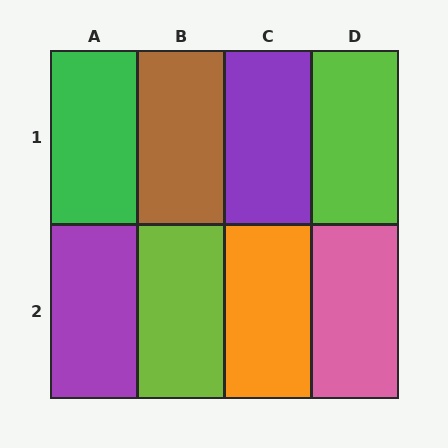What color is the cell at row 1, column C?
Purple.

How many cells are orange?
1 cell is orange.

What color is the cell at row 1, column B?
Brown.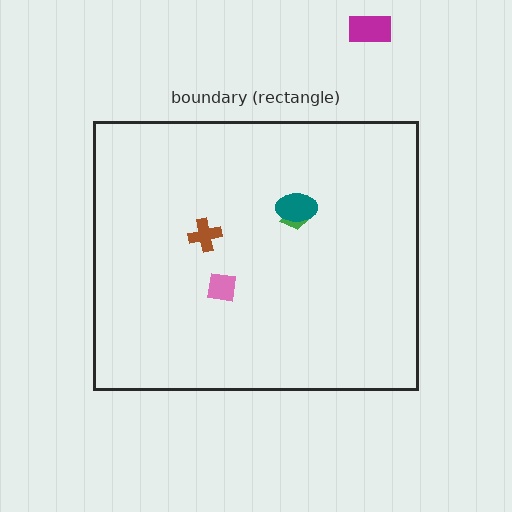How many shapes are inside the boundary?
4 inside, 1 outside.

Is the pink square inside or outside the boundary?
Inside.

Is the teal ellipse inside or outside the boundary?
Inside.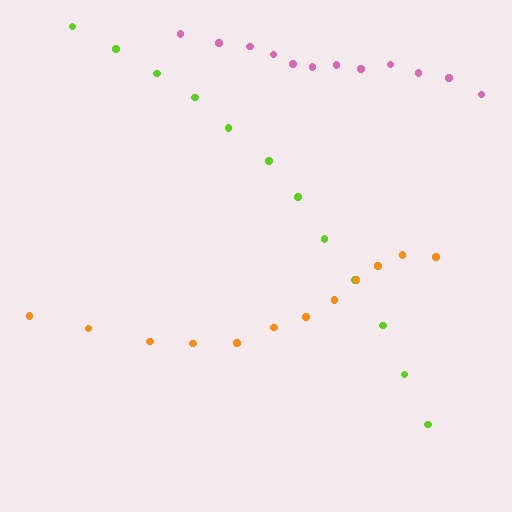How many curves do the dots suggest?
There are 3 distinct paths.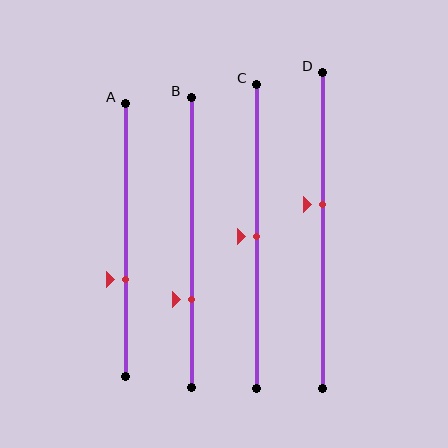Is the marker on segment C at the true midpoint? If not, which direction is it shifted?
Yes, the marker on segment C is at the true midpoint.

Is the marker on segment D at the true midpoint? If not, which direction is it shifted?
No, the marker on segment D is shifted upward by about 8% of the segment length.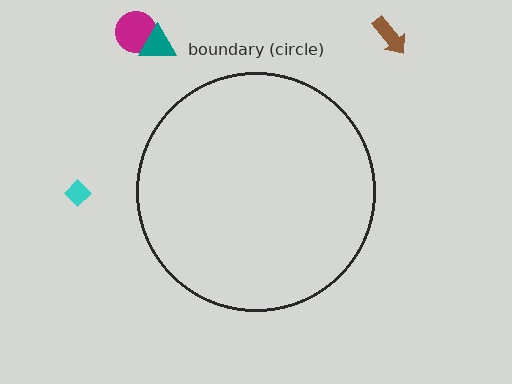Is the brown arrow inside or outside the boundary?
Outside.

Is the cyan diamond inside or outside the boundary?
Outside.